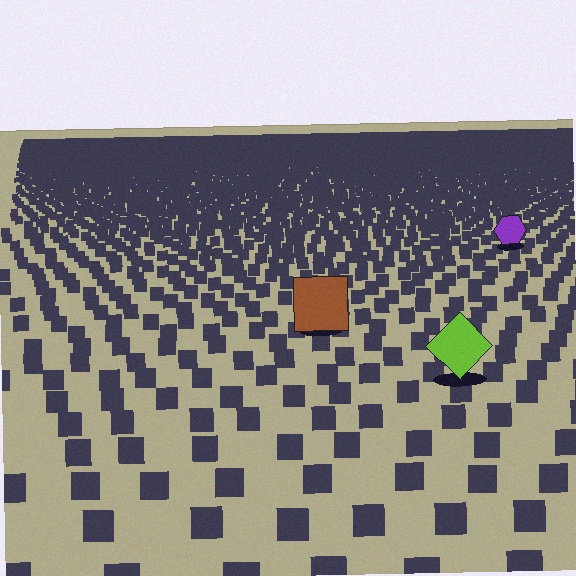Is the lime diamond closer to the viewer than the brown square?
Yes. The lime diamond is closer — you can tell from the texture gradient: the ground texture is coarser near it.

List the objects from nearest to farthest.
From nearest to farthest: the lime diamond, the brown square, the purple hexagon.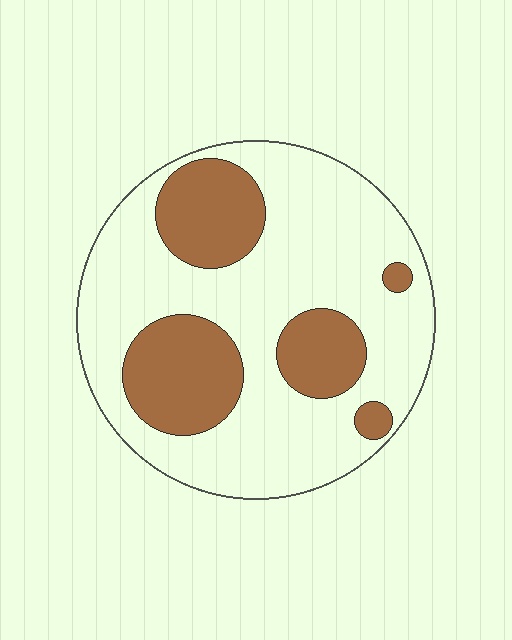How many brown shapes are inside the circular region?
5.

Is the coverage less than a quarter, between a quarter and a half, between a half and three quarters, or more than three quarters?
Between a quarter and a half.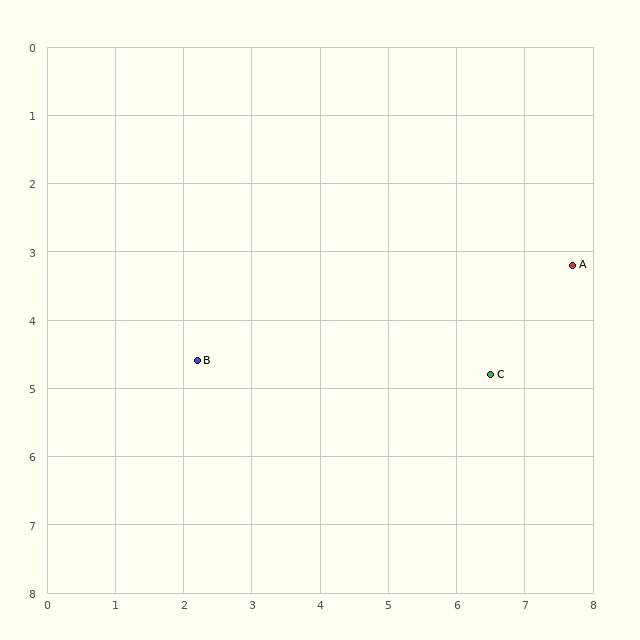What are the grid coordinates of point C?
Point C is at approximately (6.5, 4.8).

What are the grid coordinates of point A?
Point A is at approximately (7.7, 3.2).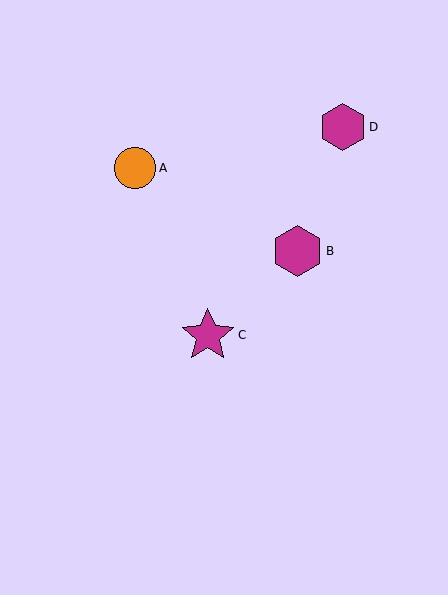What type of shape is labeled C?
Shape C is a magenta star.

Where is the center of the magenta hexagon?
The center of the magenta hexagon is at (343, 127).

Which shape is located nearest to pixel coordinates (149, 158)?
The orange circle (labeled A) at (135, 168) is nearest to that location.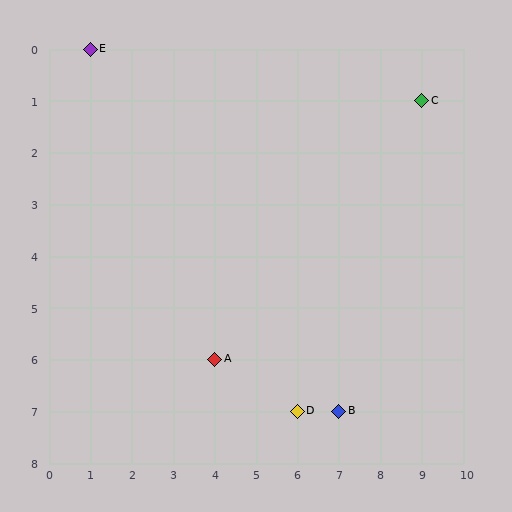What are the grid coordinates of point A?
Point A is at grid coordinates (4, 6).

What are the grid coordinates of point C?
Point C is at grid coordinates (9, 1).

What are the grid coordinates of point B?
Point B is at grid coordinates (7, 7).